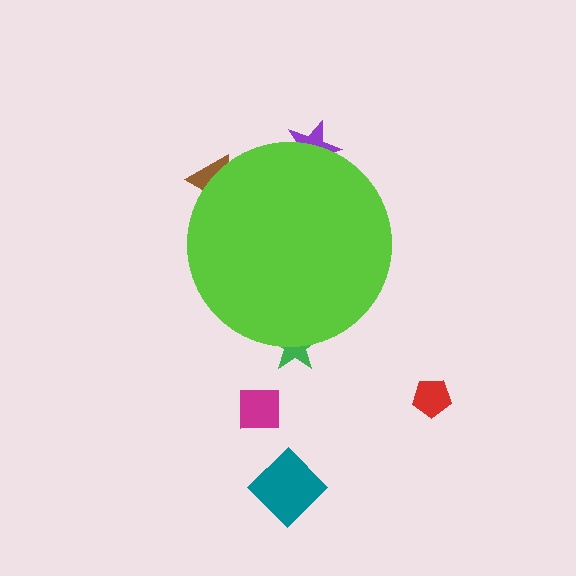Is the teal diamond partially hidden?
No, the teal diamond is fully visible.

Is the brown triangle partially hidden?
Yes, the brown triangle is partially hidden behind the lime circle.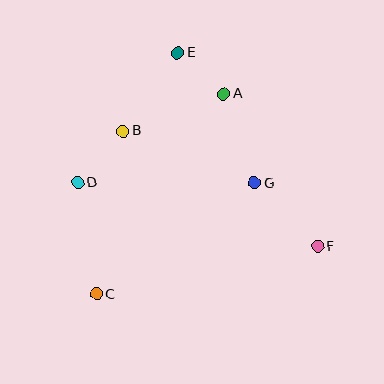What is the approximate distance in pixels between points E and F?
The distance between E and F is approximately 239 pixels.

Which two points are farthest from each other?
Points C and E are farthest from each other.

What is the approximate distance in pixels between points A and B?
The distance between A and B is approximately 107 pixels.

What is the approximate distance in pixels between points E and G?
The distance between E and G is approximately 151 pixels.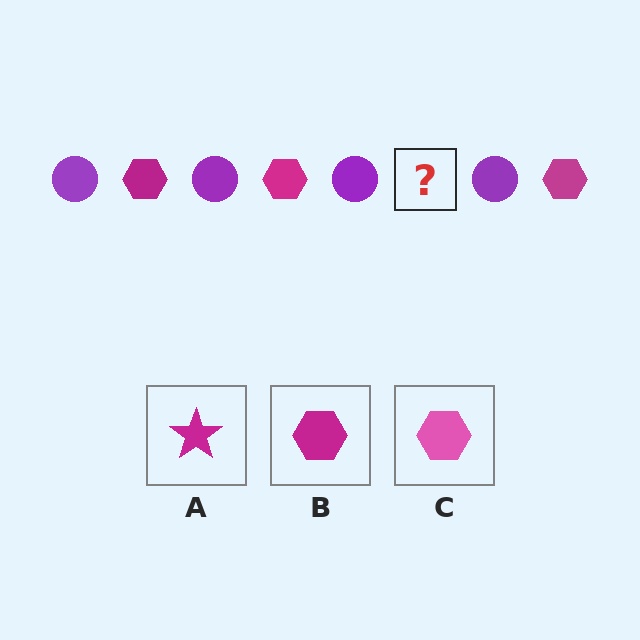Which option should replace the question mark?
Option B.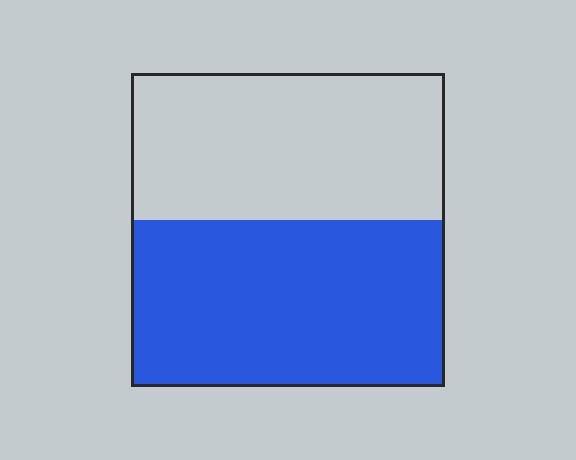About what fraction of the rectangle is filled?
About one half (1/2).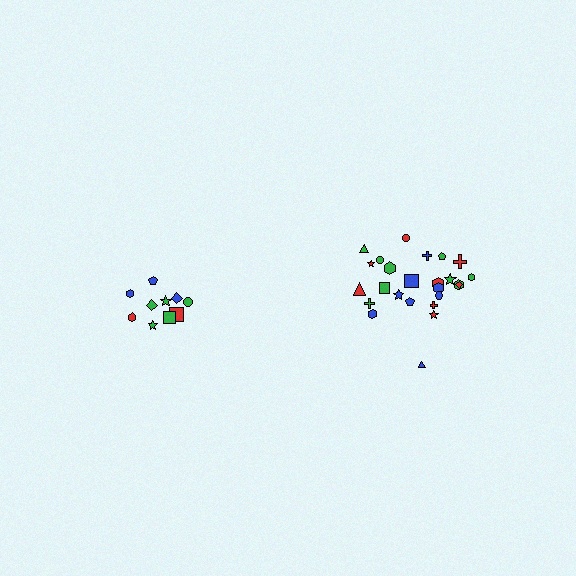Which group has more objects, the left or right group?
The right group.